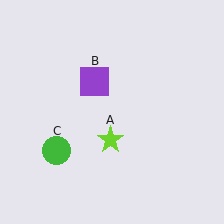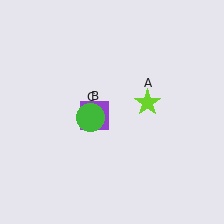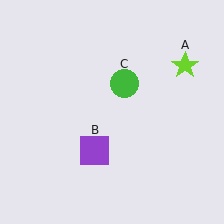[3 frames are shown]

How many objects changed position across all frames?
3 objects changed position: lime star (object A), purple square (object B), green circle (object C).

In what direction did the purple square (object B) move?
The purple square (object B) moved down.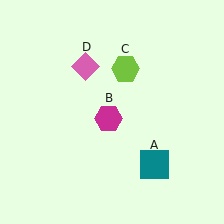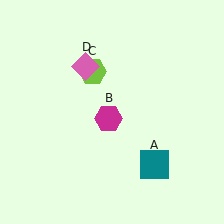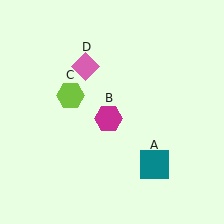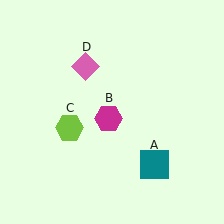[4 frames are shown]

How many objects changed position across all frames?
1 object changed position: lime hexagon (object C).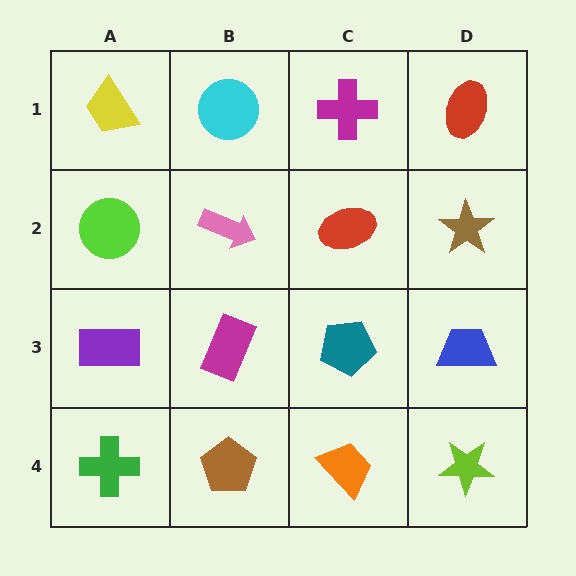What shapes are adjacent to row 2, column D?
A red ellipse (row 1, column D), a blue trapezoid (row 3, column D), a red ellipse (row 2, column C).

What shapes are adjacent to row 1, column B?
A pink arrow (row 2, column B), a yellow trapezoid (row 1, column A), a magenta cross (row 1, column C).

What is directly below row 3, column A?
A green cross.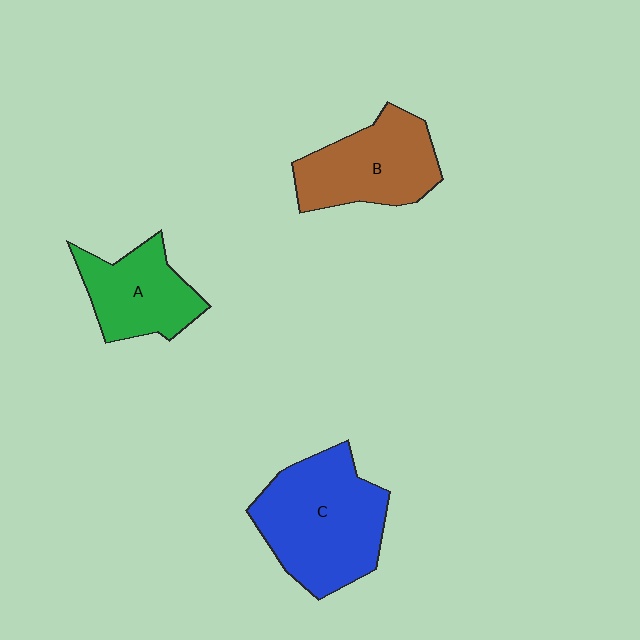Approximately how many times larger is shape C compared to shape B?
Approximately 1.3 times.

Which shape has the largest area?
Shape C (blue).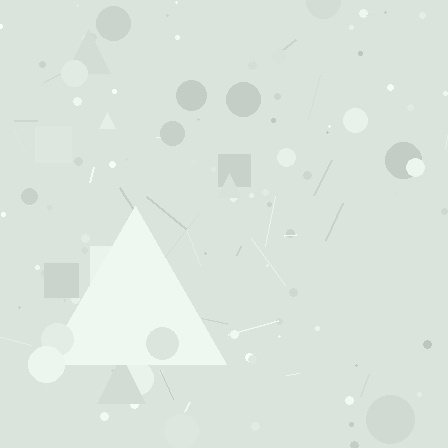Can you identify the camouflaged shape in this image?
The camouflaged shape is a triangle.